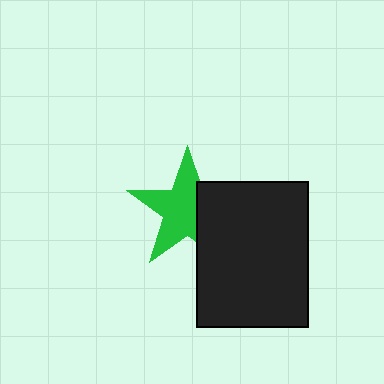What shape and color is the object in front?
The object in front is a black rectangle.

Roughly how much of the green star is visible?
About half of it is visible (roughly 64%).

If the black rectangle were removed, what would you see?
You would see the complete green star.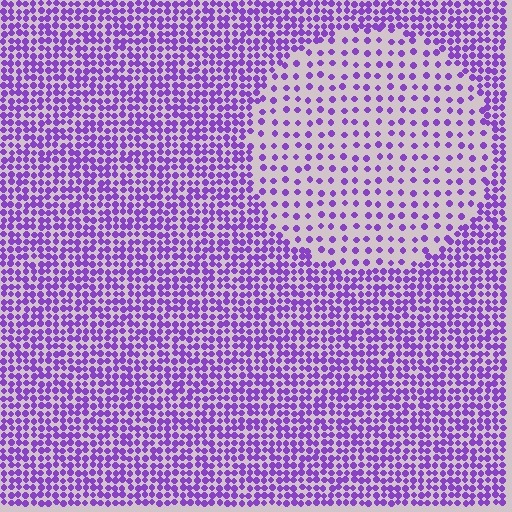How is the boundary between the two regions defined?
The boundary is defined by a change in element density (approximately 2.4x ratio). All elements are the same color, size, and shape.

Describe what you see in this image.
The image contains small purple elements arranged at two different densities. A circle-shaped region is visible where the elements are less densely packed than the surrounding area.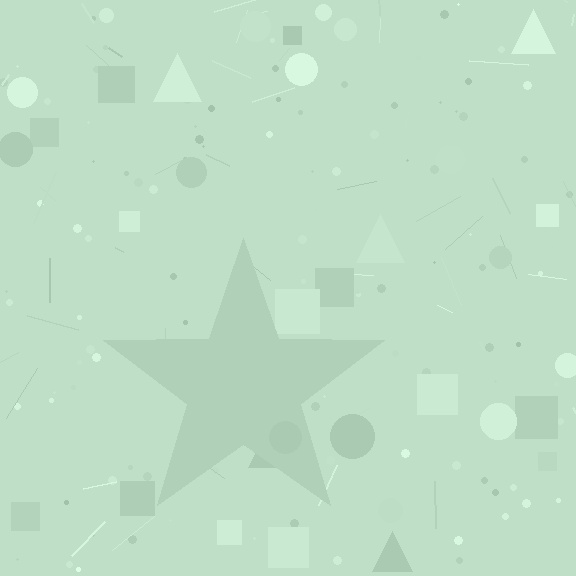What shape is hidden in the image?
A star is hidden in the image.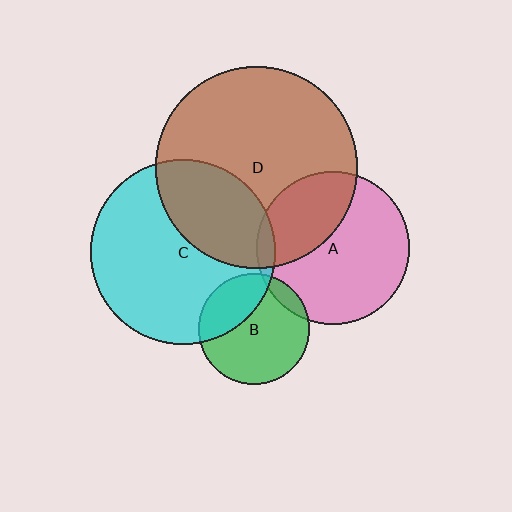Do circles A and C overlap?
Yes.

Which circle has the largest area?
Circle D (brown).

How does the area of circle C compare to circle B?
Approximately 2.8 times.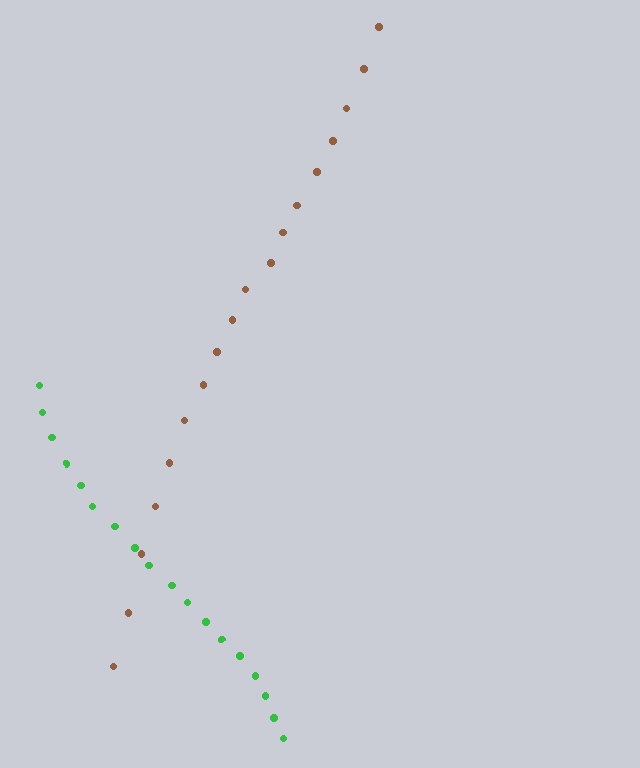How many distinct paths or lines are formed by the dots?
There are 2 distinct paths.